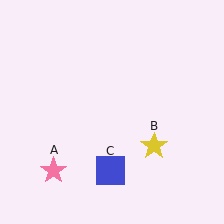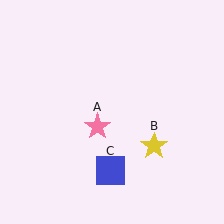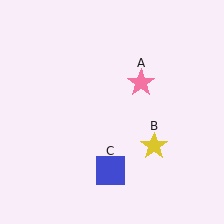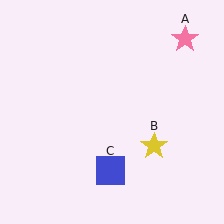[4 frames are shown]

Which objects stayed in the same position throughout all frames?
Yellow star (object B) and blue square (object C) remained stationary.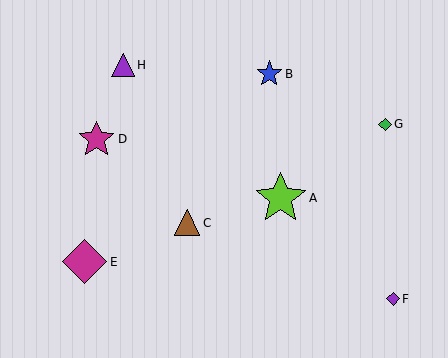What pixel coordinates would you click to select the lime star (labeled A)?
Click at (281, 198) to select the lime star A.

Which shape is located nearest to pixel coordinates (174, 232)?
The brown triangle (labeled C) at (187, 223) is nearest to that location.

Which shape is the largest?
The lime star (labeled A) is the largest.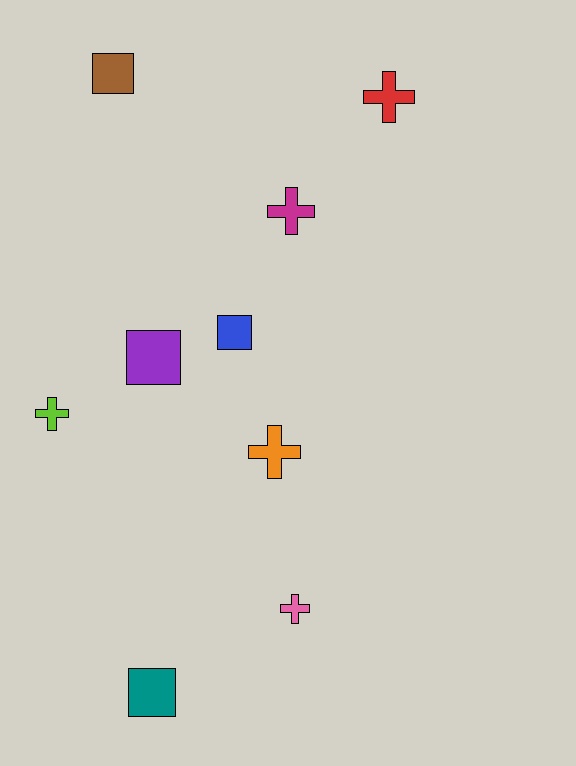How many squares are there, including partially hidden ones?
There are 4 squares.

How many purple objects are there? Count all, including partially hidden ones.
There is 1 purple object.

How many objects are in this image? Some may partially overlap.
There are 9 objects.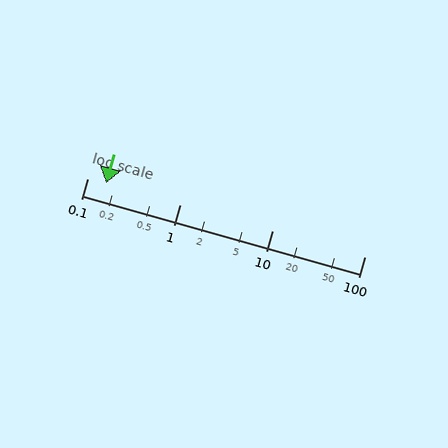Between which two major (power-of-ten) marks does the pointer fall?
The pointer is between 0.1 and 1.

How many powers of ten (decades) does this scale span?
The scale spans 3 decades, from 0.1 to 100.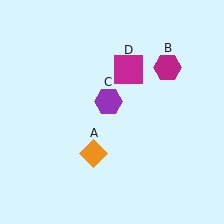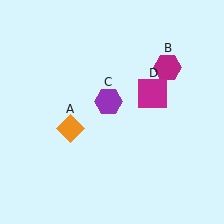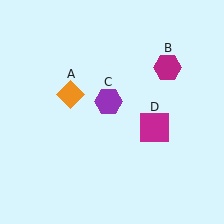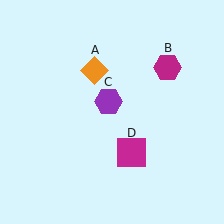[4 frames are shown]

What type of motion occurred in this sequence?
The orange diamond (object A), magenta square (object D) rotated clockwise around the center of the scene.